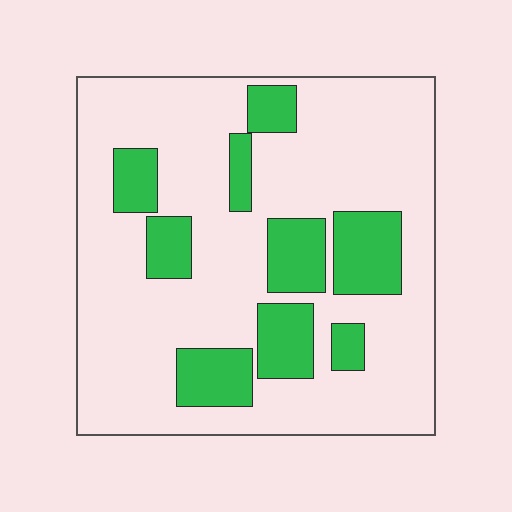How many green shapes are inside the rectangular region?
9.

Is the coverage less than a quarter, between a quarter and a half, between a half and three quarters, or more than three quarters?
Less than a quarter.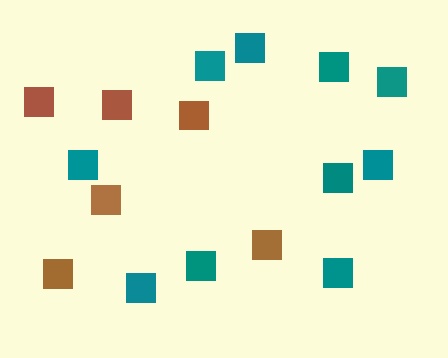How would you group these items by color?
There are 2 groups: one group of teal squares (10) and one group of brown squares (6).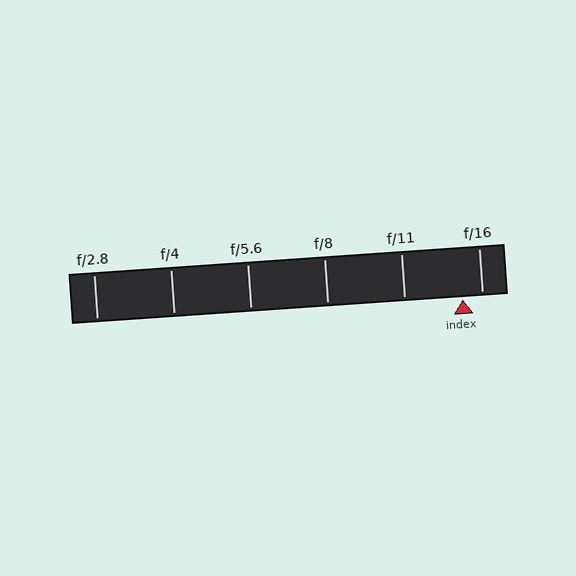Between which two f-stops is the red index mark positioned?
The index mark is between f/11 and f/16.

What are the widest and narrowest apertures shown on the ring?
The widest aperture shown is f/2.8 and the narrowest is f/16.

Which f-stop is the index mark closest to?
The index mark is closest to f/16.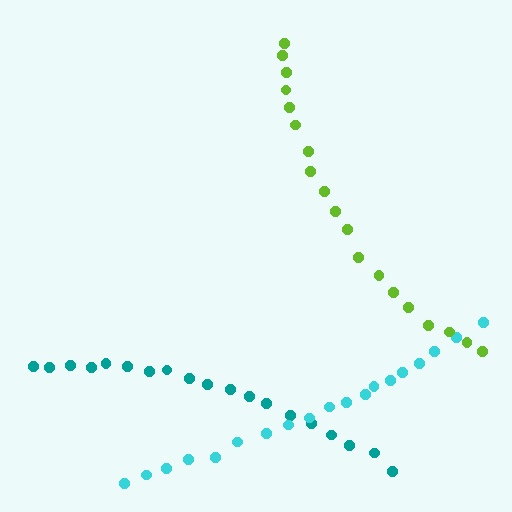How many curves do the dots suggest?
There are 3 distinct paths.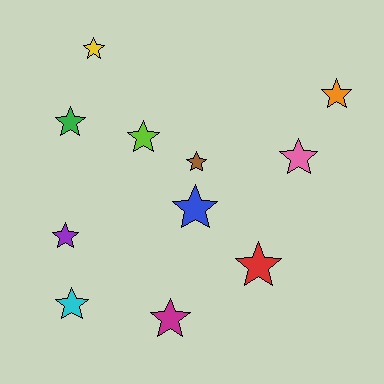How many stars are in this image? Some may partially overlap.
There are 11 stars.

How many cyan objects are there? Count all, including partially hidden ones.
There is 1 cyan object.